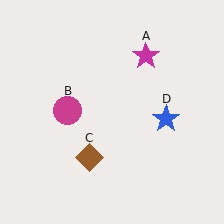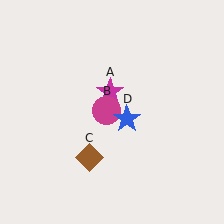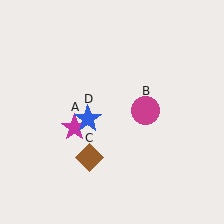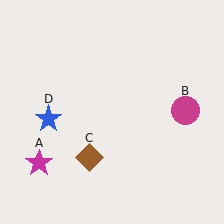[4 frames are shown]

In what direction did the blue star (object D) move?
The blue star (object D) moved left.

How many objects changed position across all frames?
3 objects changed position: magenta star (object A), magenta circle (object B), blue star (object D).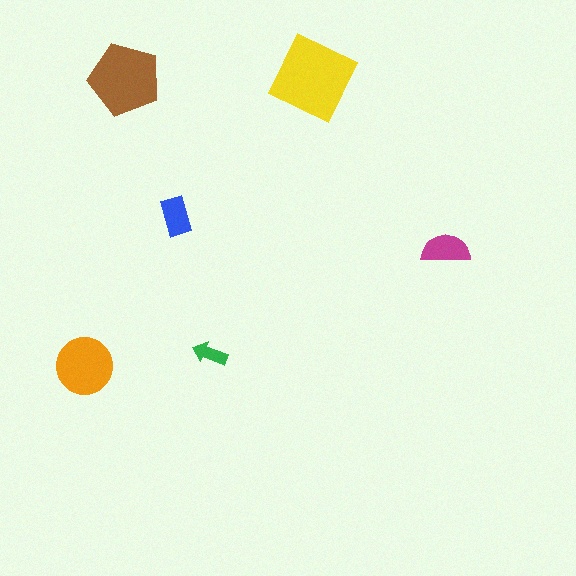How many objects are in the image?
There are 6 objects in the image.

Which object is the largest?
The yellow square.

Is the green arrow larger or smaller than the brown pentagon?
Smaller.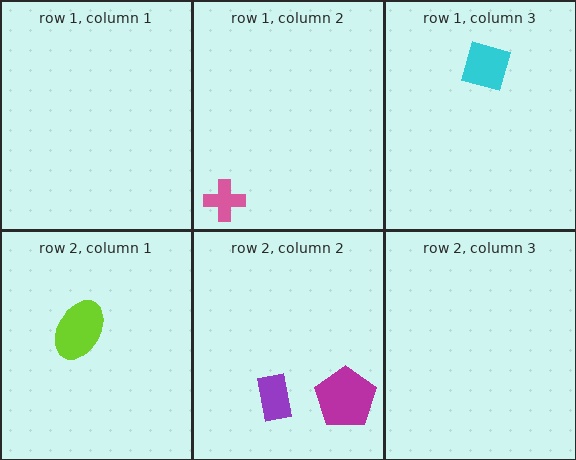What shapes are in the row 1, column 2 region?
The pink cross.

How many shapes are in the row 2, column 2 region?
2.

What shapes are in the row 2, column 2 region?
The magenta pentagon, the purple rectangle.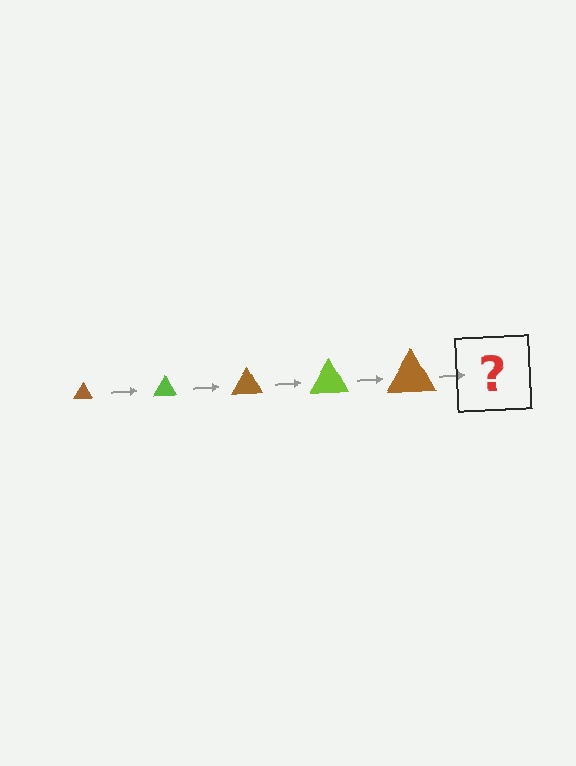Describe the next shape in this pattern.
It should be a lime triangle, larger than the previous one.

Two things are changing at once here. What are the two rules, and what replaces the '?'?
The two rules are that the triangle grows larger each step and the color cycles through brown and lime. The '?' should be a lime triangle, larger than the previous one.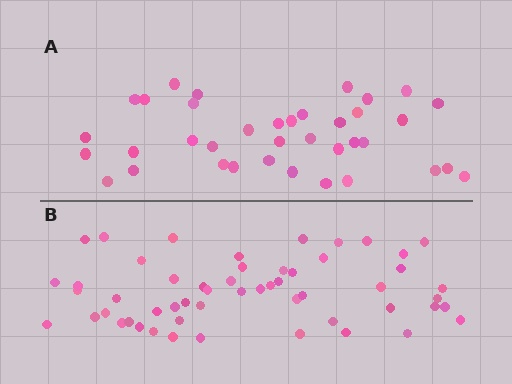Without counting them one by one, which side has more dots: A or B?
Region B (the bottom region) has more dots.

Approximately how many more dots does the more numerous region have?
Region B has approximately 15 more dots than region A.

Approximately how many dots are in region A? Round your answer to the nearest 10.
About 40 dots. (The exact count is 37, which rounds to 40.)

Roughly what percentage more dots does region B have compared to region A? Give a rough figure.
About 45% more.